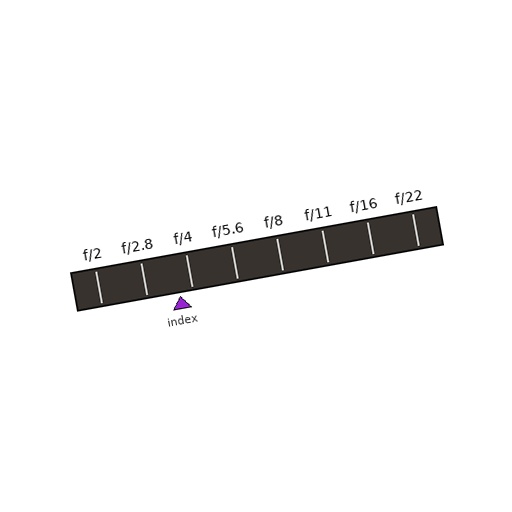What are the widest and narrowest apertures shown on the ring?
The widest aperture shown is f/2 and the narrowest is f/22.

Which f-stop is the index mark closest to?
The index mark is closest to f/4.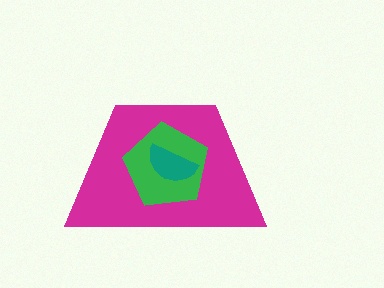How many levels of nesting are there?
3.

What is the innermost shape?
The teal semicircle.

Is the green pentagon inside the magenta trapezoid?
Yes.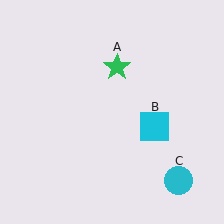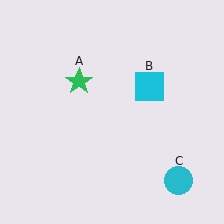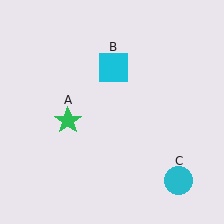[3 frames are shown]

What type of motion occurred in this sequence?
The green star (object A), cyan square (object B) rotated counterclockwise around the center of the scene.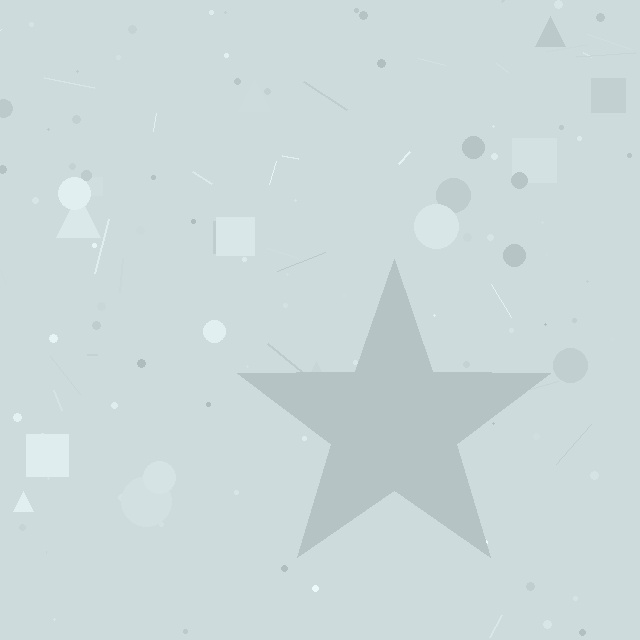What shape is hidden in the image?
A star is hidden in the image.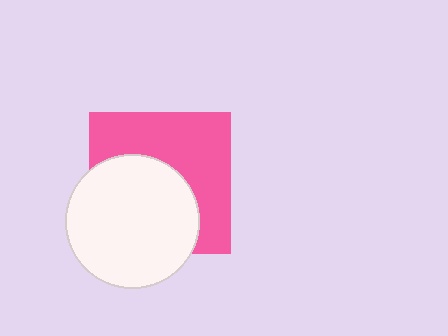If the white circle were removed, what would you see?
You would see the complete pink square.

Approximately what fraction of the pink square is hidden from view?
Roughly 48% of the pink square is hidden behind the white circle.